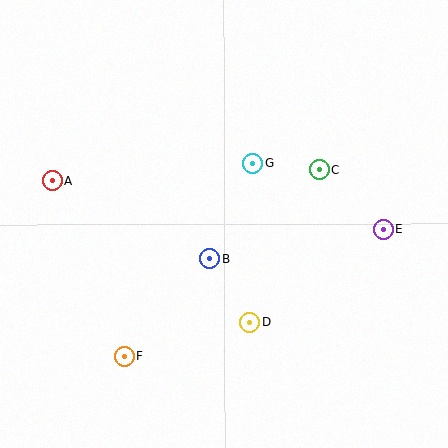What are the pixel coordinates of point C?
Point C is at (319, 169).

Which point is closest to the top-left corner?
Point A is closest to the top-left corner.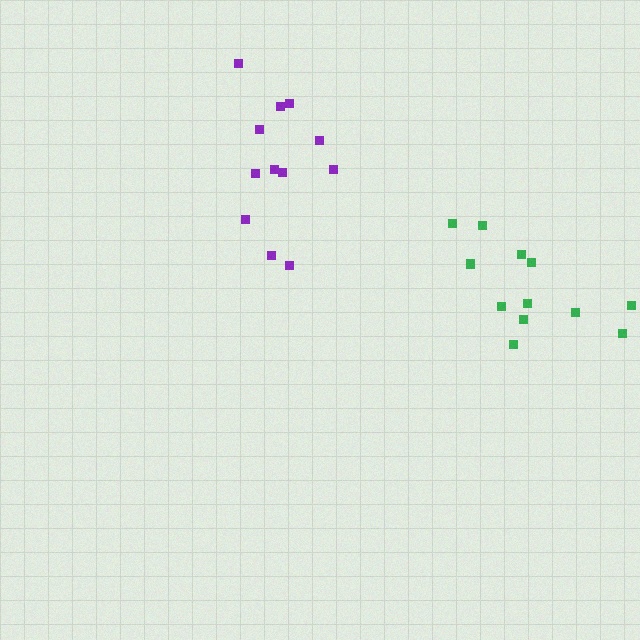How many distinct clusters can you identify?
There are 2 distinct clusters.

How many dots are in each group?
Group 1: 12 dots, Group 2: 12 dots (24 total).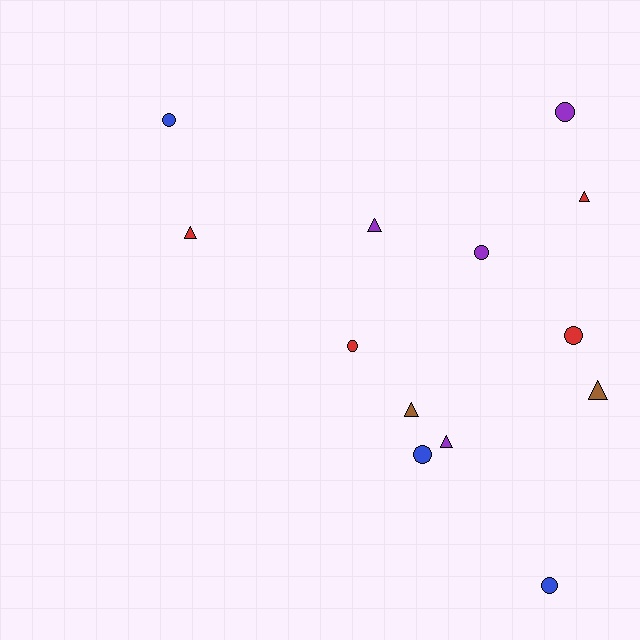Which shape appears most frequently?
Circle, with 7 objects.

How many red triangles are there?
There are 2 red triangles.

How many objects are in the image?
There are 13 objects.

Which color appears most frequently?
Purple, with 4 objects.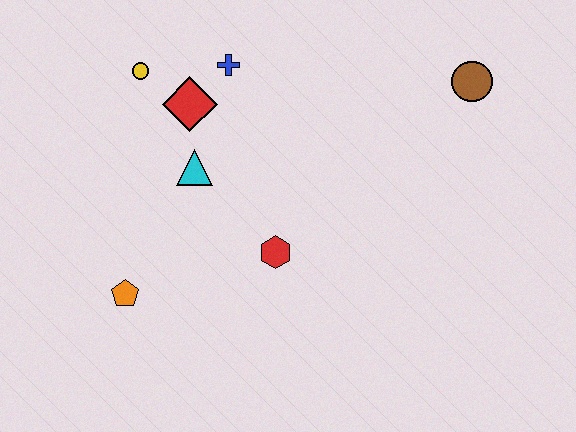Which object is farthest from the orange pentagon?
The brown circle is farthest from the orange pentagon.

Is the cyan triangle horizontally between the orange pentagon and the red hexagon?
Yes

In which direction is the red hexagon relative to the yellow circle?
The red hexagon is below the yellow circle.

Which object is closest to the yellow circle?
The red diamond is closest to the yellow circle.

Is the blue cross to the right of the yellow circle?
Yes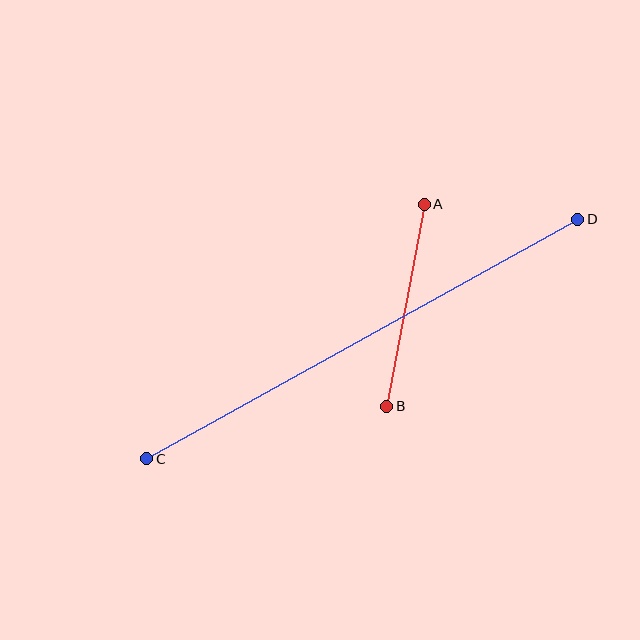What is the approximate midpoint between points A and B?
The midpoint is at approximately (406, 305) pixels.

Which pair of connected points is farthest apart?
Points C and D are farthest apart.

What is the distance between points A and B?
The distance is approximately 206 pixels.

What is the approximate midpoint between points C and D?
The midpoint is at approximately (362, 339) pixels.